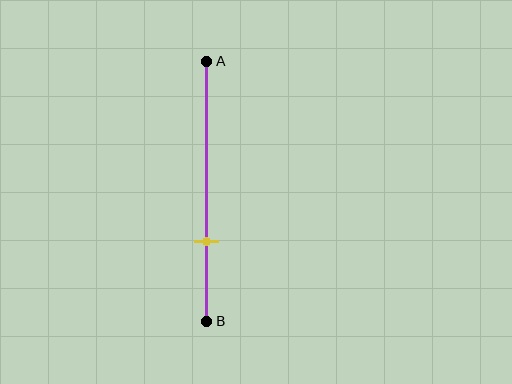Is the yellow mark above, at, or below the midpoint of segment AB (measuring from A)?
The yellow mark is below the midpoint of segment AB.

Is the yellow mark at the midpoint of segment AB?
No, the mark is at about 70% from A, not at the 50% midpoint.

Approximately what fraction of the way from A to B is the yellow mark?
The yellow mark is approximately 70% of the way from A to B.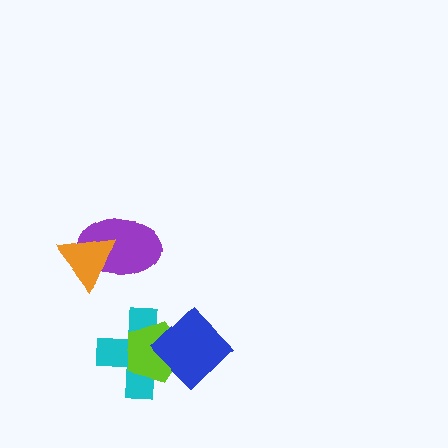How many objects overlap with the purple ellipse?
1 object overlaps with the purple ellipse.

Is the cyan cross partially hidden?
Yes, it is partially covered by another shape.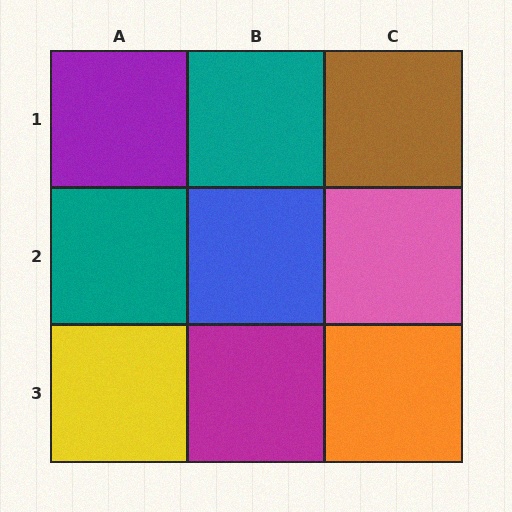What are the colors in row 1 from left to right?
Purple, teal, brown.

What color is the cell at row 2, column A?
Teal.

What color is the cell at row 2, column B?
Blue.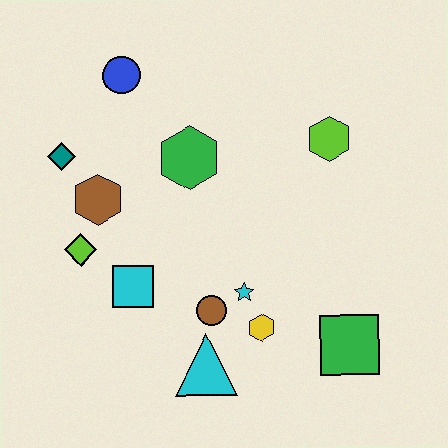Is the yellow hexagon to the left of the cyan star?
No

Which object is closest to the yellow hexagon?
The cyan star is closest to the yellow hexagon.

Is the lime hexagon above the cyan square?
Yes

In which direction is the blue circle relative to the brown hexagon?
The blue circle is above the brown hexagon.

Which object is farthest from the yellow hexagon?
The blue circle is farthest from the yellow hexagon.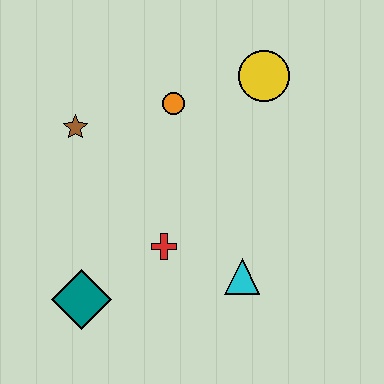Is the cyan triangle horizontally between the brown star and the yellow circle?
Yes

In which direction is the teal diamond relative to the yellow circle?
The teal diamond is below the yellow circle.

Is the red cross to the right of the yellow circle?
No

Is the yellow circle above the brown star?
Yes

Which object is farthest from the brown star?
The cyan triangle is farthest from the brown star.